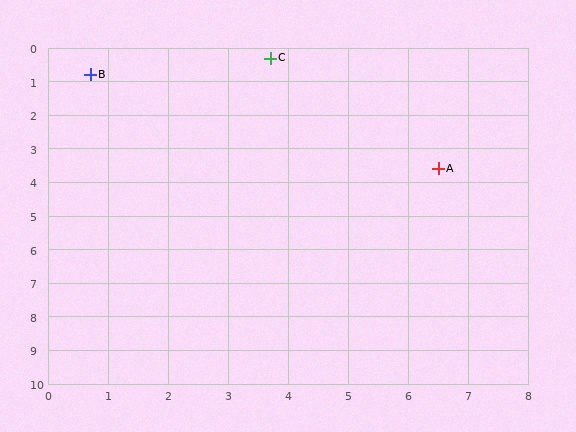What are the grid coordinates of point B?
Point B is at approximately (0.7, 0.8).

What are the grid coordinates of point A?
Point A is at approximately (6.5, 3.6).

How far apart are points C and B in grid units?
Points C and B are about 3.0 grid units apart.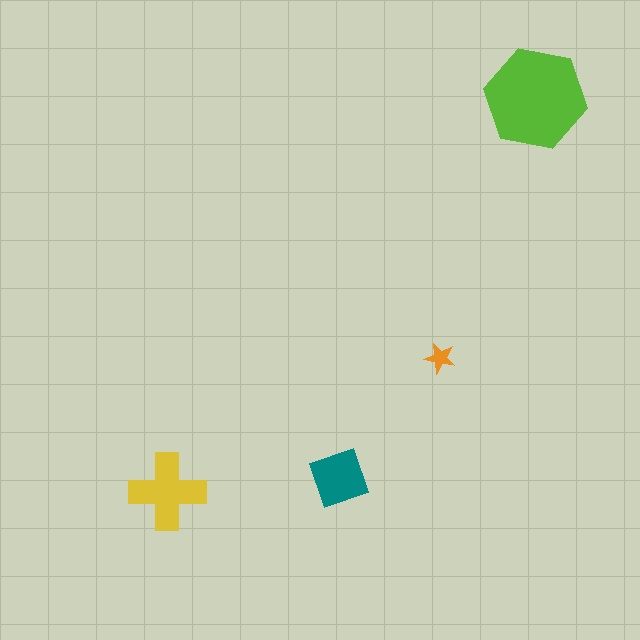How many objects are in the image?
There are 4 objects in the image.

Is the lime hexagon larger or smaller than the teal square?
Larger.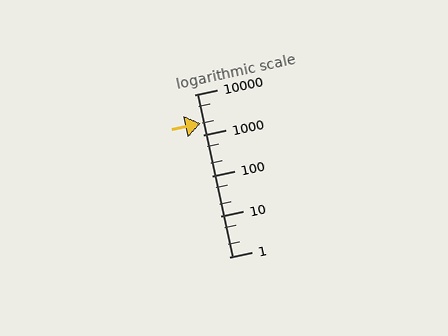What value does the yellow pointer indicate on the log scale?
The pointer indicates approximately 2000.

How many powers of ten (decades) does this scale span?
The scale spans 4 decades, from 1 to 10000.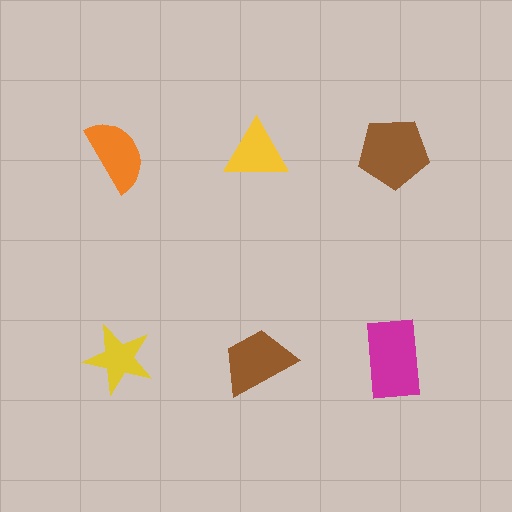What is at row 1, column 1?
An orange semicircle.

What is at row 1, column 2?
A yellow triangle.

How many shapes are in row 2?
3 shapes.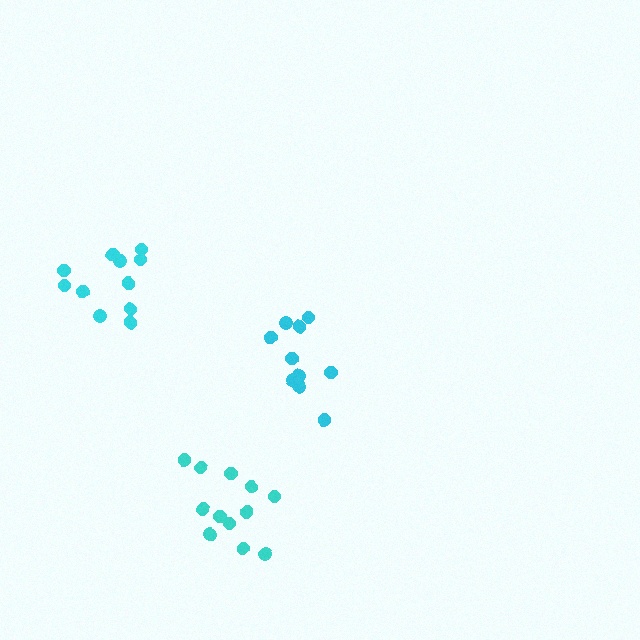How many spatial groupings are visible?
There are 3 spatial groupings.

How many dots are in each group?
Group 1: 12 dots, Group 2: 11 dots, Group 3: 10 dots (33 total).